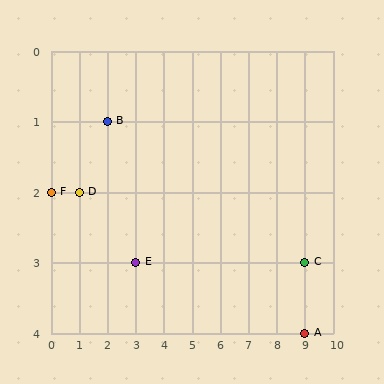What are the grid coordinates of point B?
Point B is at grid coordinates (2, 1).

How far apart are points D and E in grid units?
Points D and E are 2 columns and 1 row apart (about 2.2 grid units diagonally).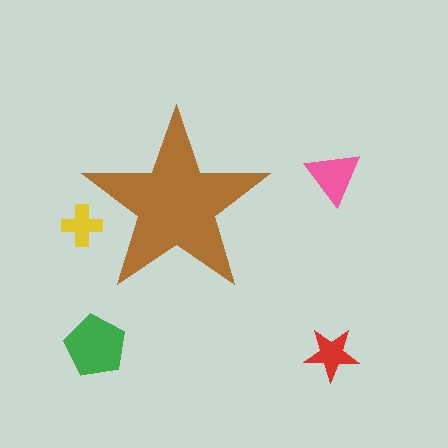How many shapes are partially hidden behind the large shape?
1 shape is partially hidden.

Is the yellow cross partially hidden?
Yes, the yellow cross is partially hidden behind the brown star.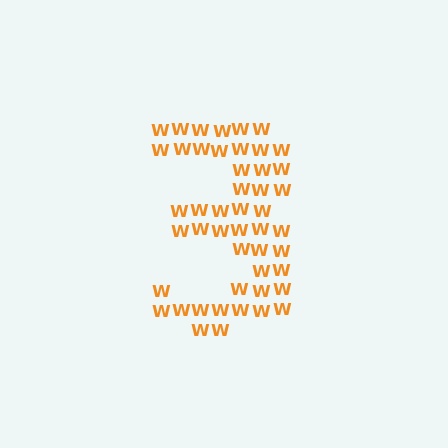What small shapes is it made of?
It is made of small letter W's.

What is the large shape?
The large shape is the digit 3.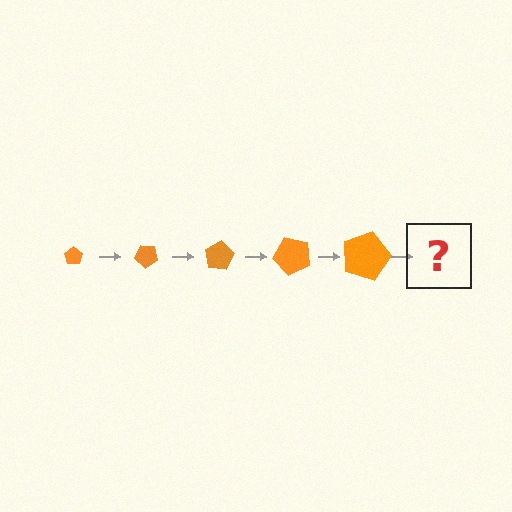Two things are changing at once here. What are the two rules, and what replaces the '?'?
The two rules are that the pentagon grows larger each step and it rotates 40 degrees each step. The '?' should be a pentagon, larger than the previous one and rotated 200 degrees from the start.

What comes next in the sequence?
The next element should be a pentagon, larger than the previous one and rotated 200 degrees from the start.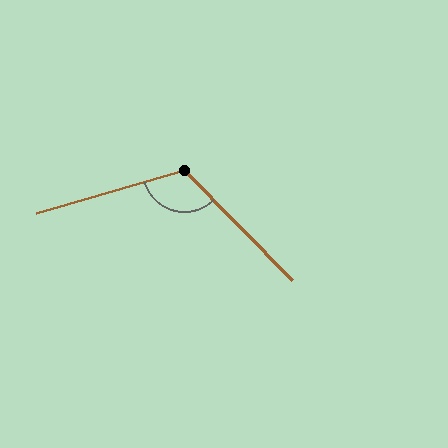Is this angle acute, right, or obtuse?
It is obtuse.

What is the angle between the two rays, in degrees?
Approximately 119 degrees.